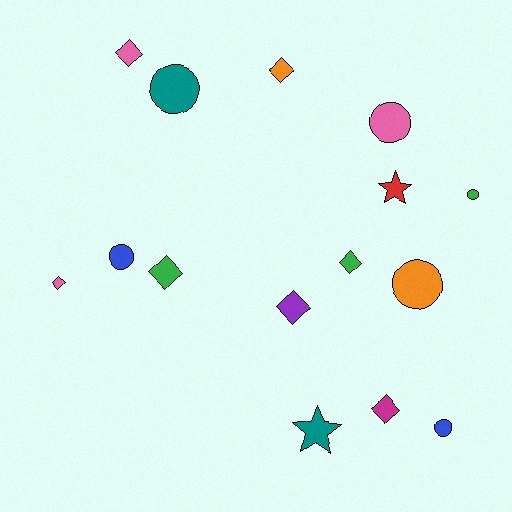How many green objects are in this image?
There are 3 green objects.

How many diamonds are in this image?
There are 7 diamonds.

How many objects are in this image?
There are 15 objects.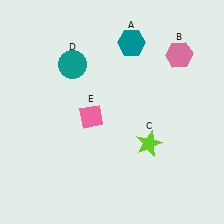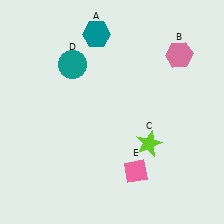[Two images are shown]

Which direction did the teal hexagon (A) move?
The teal hexagon (A) moved left.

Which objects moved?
The objects that moved are: the teal hexagon (A), the pink diamond (E).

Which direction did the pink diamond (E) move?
The pink diamond (E) moved down.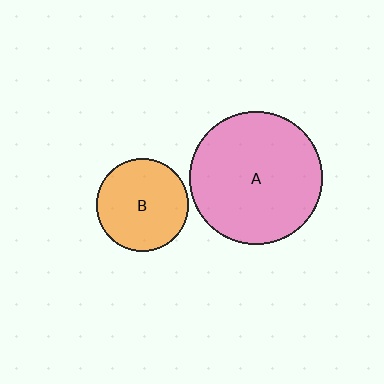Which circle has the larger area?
Circle A (pink).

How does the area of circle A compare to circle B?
Approximately 2.1 times.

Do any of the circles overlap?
No, none of the circles overlap.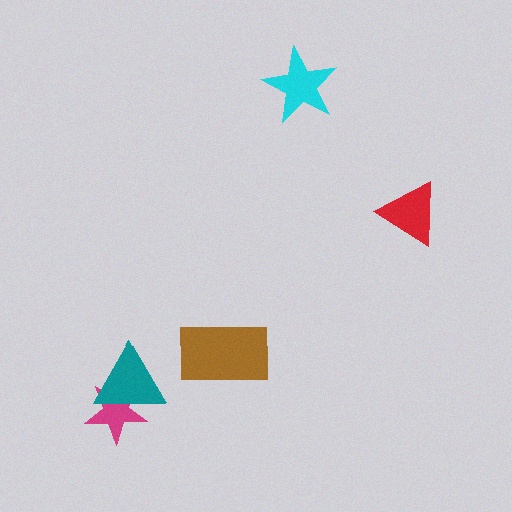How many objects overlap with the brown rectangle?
0 objects overlap with the brown rectangle.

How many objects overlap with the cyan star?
0 objects overlap with the cyan star.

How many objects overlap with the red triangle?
0 objects overlap with the red triangle.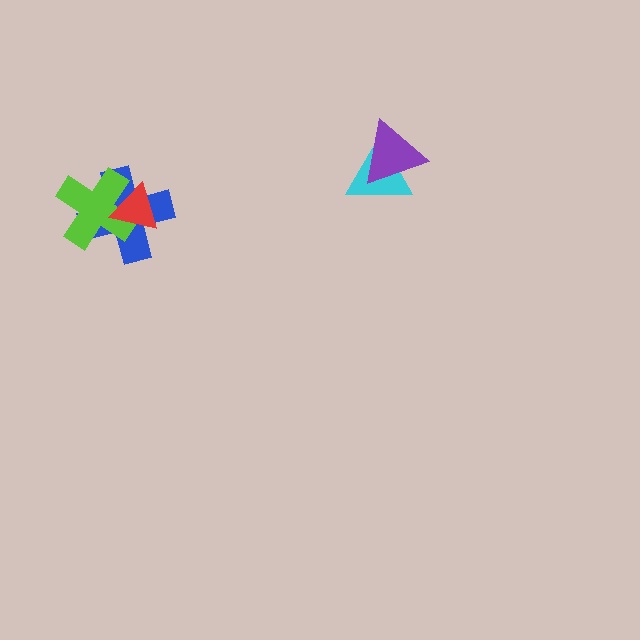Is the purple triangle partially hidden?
No, no other shape covers it.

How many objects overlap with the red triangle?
2 objects overlap with the red triangle.